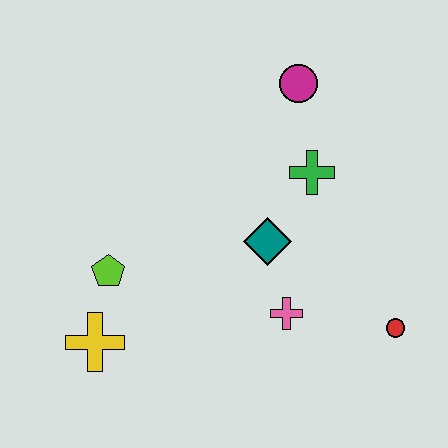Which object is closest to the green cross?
The teal diamond is closest to the green cross.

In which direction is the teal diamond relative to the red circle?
The teal diamond is to the left of the red circle.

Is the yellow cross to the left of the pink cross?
Yes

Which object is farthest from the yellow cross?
The magenta circle is farthest from the yellow cross.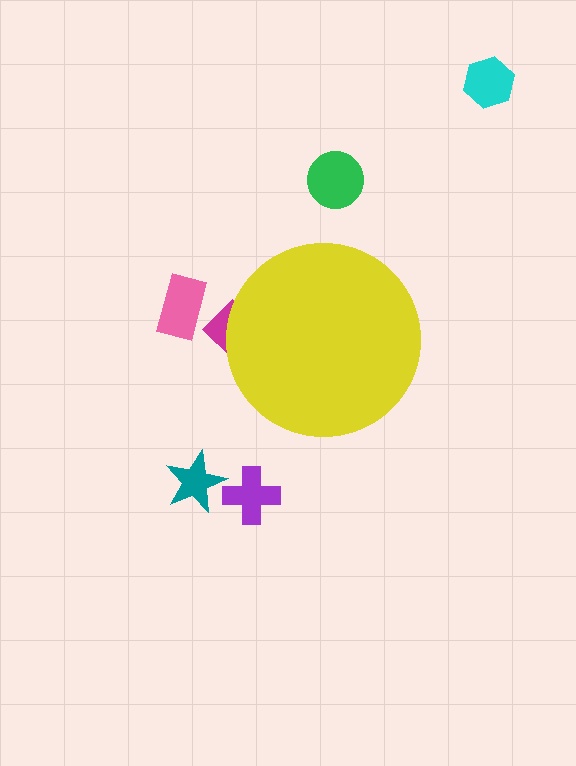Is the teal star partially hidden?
No, the teal star is fully visible.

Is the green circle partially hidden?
No, the green circle is fully visible.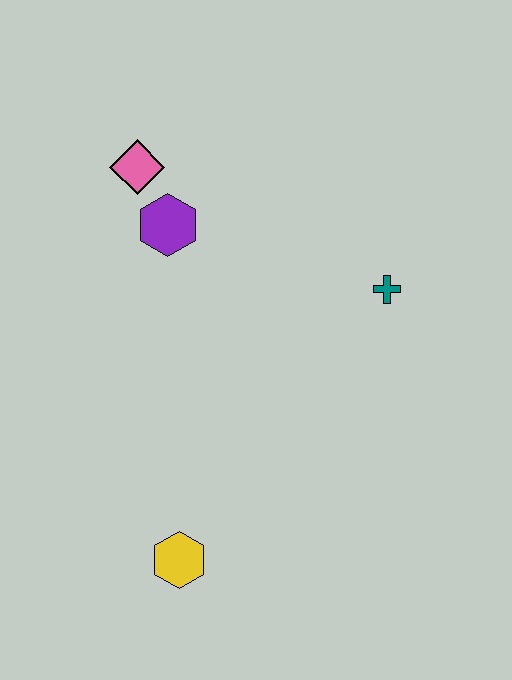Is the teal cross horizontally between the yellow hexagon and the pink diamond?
No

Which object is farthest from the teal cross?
The yellow hexagon is farthest from the teal cross.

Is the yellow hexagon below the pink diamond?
Yes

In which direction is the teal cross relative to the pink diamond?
The teal cross is to the right of the pink diamond.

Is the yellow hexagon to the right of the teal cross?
No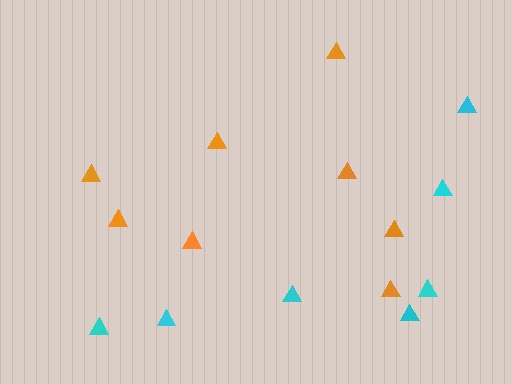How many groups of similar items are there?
There are 2 groups: one group of orange triangles (8) and one group of cyan triangles (7).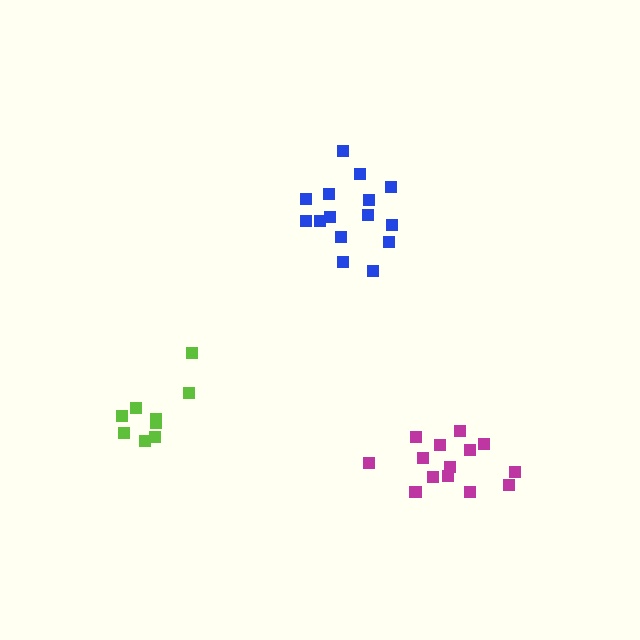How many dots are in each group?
Group 1: 15 dots, Group 2: 14 dots, Group 3: 9 dots (38 total).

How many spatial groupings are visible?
There are 3 spatial groupings.